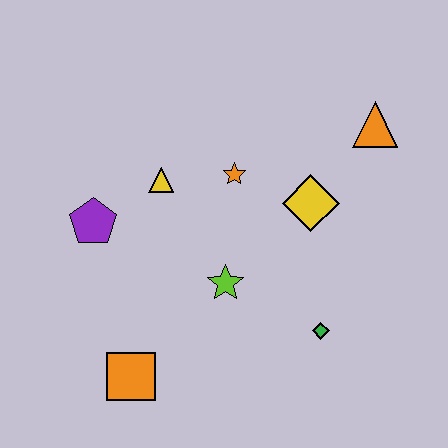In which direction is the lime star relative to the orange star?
The lime star is below the orange star.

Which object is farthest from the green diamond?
The purple pentagon is farthest from the green diamond.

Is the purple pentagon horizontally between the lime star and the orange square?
No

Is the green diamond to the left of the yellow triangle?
No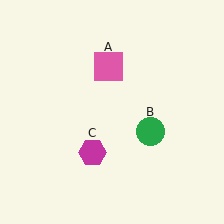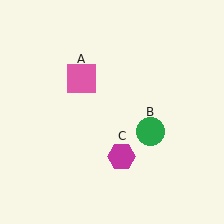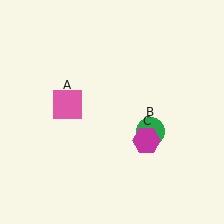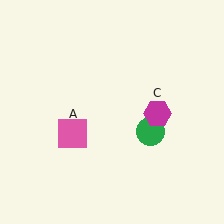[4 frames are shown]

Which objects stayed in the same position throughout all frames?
Green circle (object B) remained stationary.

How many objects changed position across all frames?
2 objects changed position: pink square (object A), magenta hexagon (object C).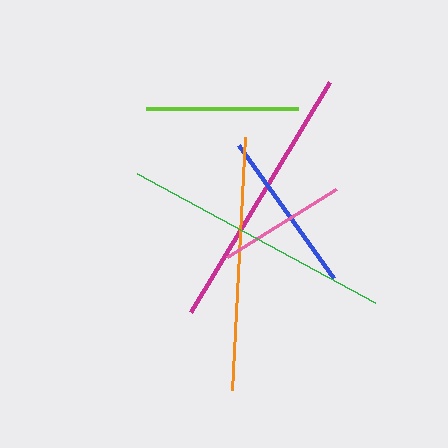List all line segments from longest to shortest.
From longest to shortest: green, magenta, orange, blue, lime, pink.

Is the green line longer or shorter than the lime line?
The green line is longer than the lime line.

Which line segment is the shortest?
The pink line is the shortest at approximately 128 pixels.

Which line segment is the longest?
The green line is the longest at approximately 271 pixels.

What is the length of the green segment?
The green segment is approximately 271 pixels long.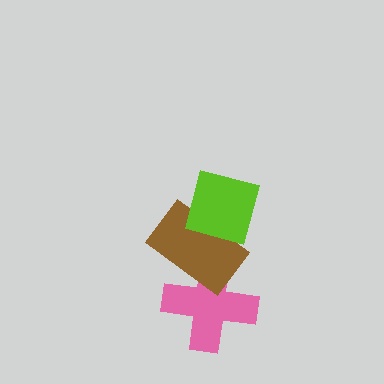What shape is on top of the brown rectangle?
The lime square is on top of the brown rectangle.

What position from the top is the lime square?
The lime square is 1st from the top.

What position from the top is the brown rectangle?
The brown rectangle is 2nd from the top.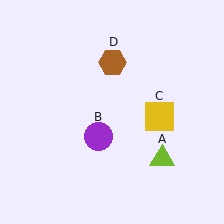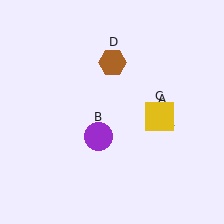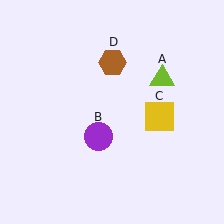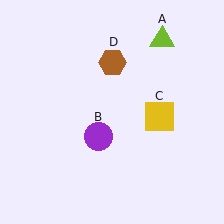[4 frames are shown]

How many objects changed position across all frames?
1 object changed position: lime triangle (object A).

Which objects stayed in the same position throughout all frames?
Purple circle (object B) and yellow square (object C) and brown hexagon (object D) remained stationary.